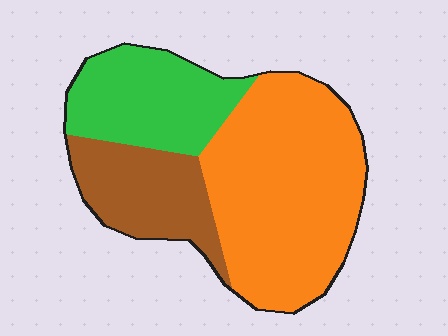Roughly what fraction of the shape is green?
Green covers roughly 25% of the shape.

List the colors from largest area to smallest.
From largest to smallest: orange, green, brown.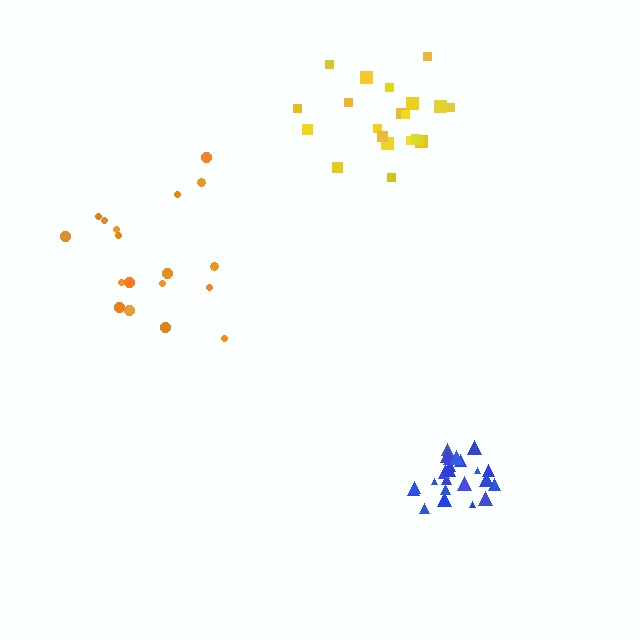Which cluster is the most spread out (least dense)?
Orange.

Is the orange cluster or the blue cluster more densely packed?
Blue.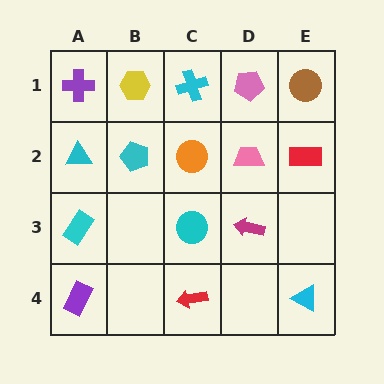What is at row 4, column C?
A red arrow.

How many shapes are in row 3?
3 shapes.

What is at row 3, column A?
A cyan rectangle.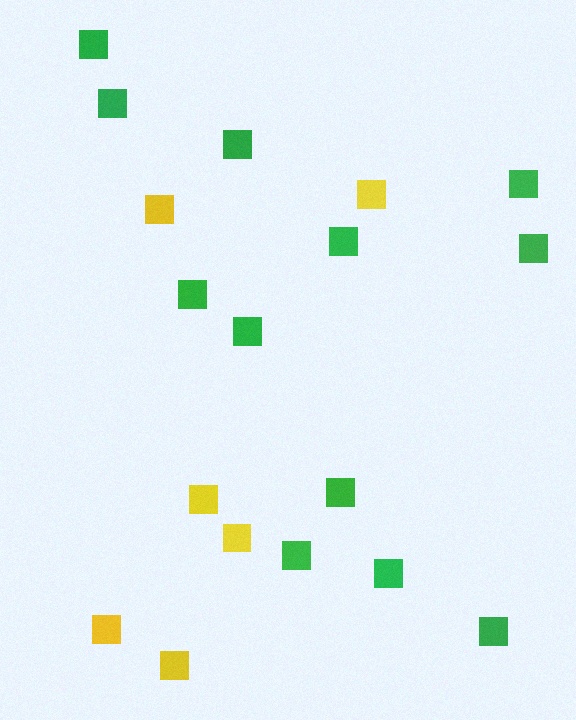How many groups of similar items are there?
There are 2 groups: one group of yellow squares (6) and one group of green squares (12).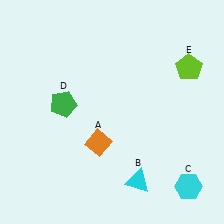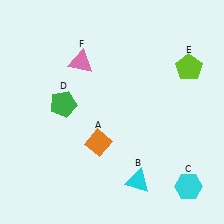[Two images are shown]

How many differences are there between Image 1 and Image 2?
There is 1 difference between the two images.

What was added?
A pink triangle (F) was added in Image 2.